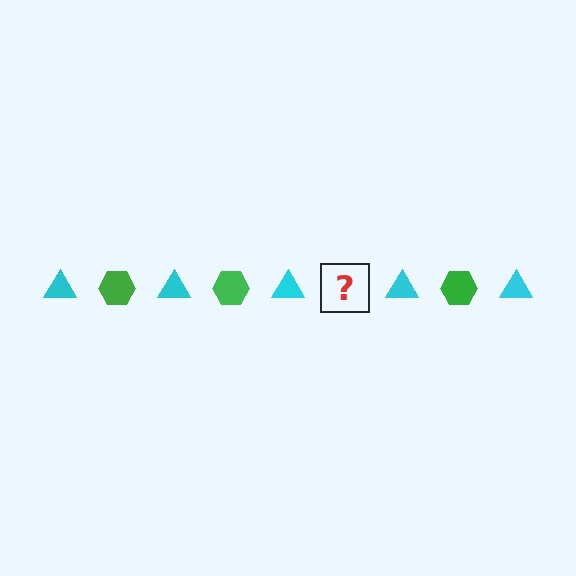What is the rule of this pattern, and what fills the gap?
The rule is that the pattern alternates between cyan triangle and green hexagon. The gap should be filled with a green hexagon.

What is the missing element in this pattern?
The missing element is a green hexagon.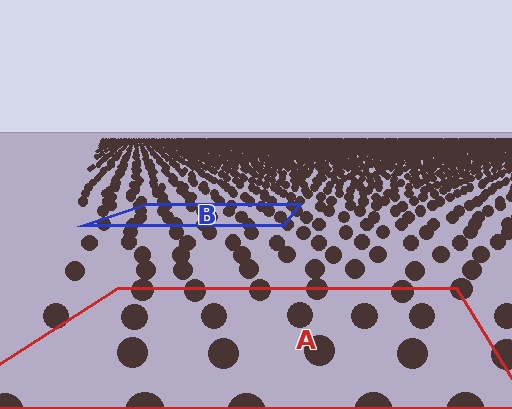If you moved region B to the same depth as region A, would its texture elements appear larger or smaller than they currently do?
They would appear larger. At a closer depth, the same texture elements are projected at a bigger on-screen size.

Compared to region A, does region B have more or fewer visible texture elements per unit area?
Region B has more texture elements per unit area — they are packed more densely because it is farther away.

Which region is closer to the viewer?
Region A is closer. The texture elements there are larger and more spread out.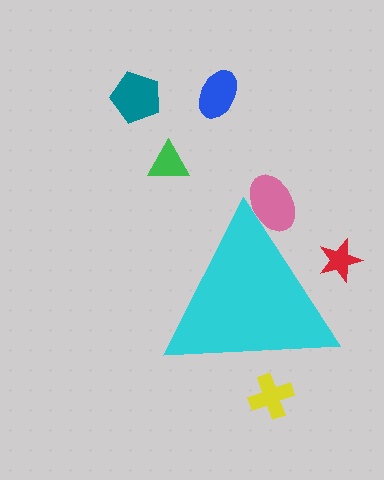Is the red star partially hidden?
Yes, the red star is partially hidden behind the cyan triangle.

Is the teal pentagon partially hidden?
No, the teal pentagon is fully visible.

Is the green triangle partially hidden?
No, the green triangle is fully visible.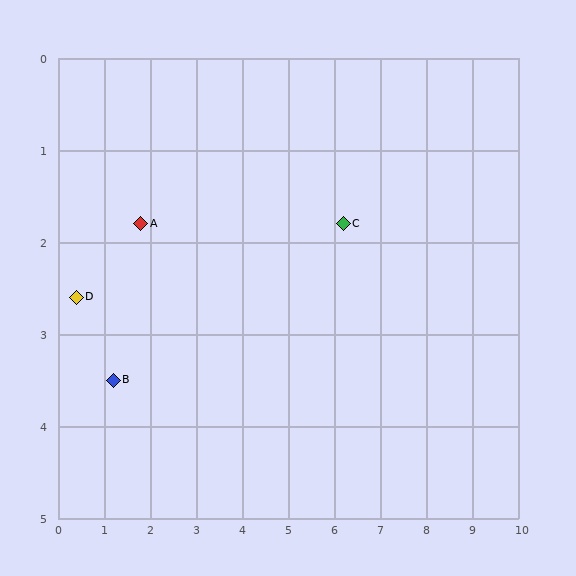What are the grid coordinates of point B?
Point B is at approximately (1.2, 3.5).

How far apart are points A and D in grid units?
Points A and D are about 1.6 grid units apart.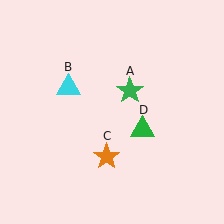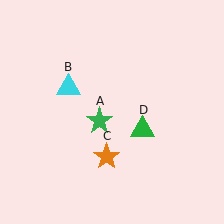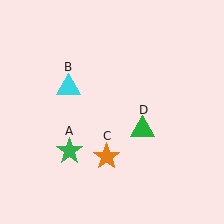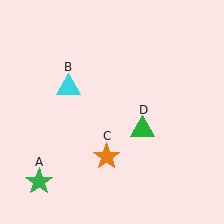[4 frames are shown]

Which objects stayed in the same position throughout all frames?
Cyan triangle (object B) and orange star (object C) and green triangle (object D) remained stationary.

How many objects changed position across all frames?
1 object changed position: green star (object A).